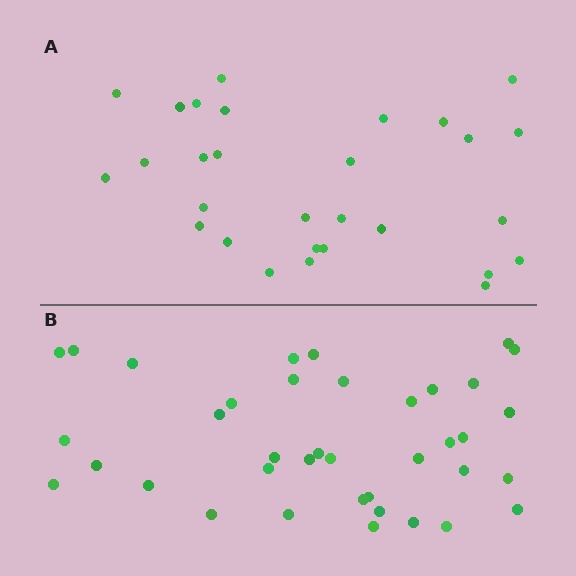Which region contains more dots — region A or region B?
Region B (the bottom region) has more dots.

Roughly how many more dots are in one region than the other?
Region B has roughly 8 or so more dots than region A.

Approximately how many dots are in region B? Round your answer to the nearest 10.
About 40 dots. (The exact count is 38, which rounds to 40.)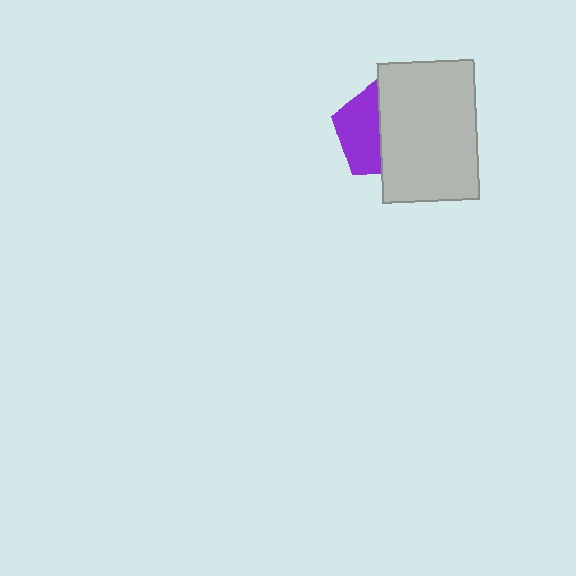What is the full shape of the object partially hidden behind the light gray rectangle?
The partially hidden object is a purple pentagon.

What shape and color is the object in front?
The object in front is a light gray rectangle.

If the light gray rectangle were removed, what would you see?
You would see the complete purple pentagon.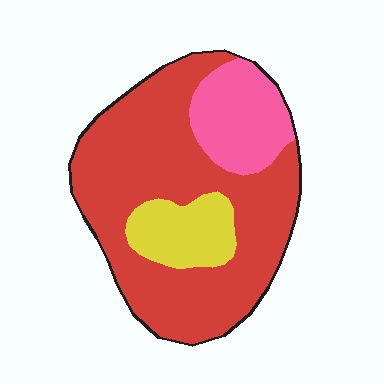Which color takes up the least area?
Yellow, at roughly 15%.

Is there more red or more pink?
Red.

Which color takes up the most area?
Red, at roughly 70%.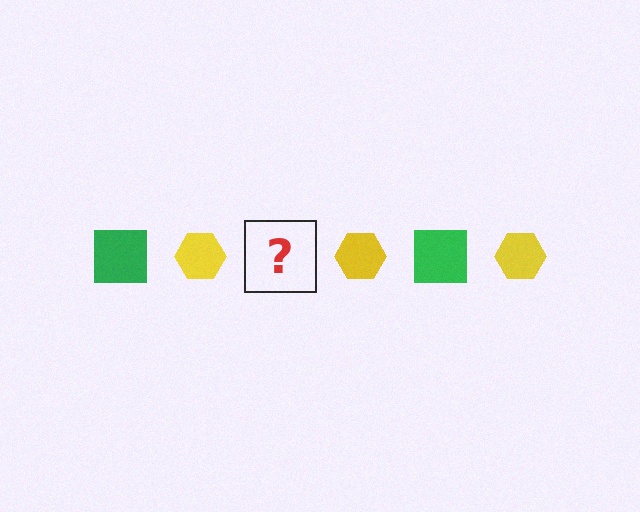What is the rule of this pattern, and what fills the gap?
The rule is that the pattern alternates between green square and yellow hexagon. The gap should be filled with a green square.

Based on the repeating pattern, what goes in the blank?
The blank should be a green square.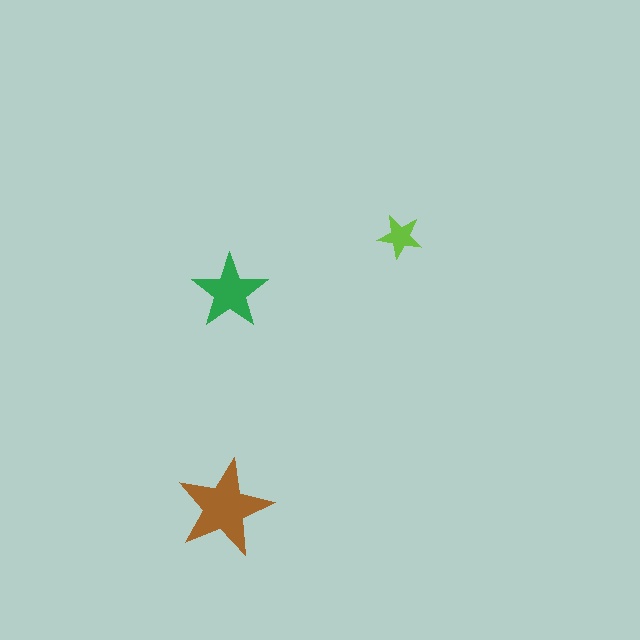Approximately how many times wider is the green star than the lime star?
About 1.5 times wider.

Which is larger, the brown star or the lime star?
The brown one.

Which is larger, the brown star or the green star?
The brown one.